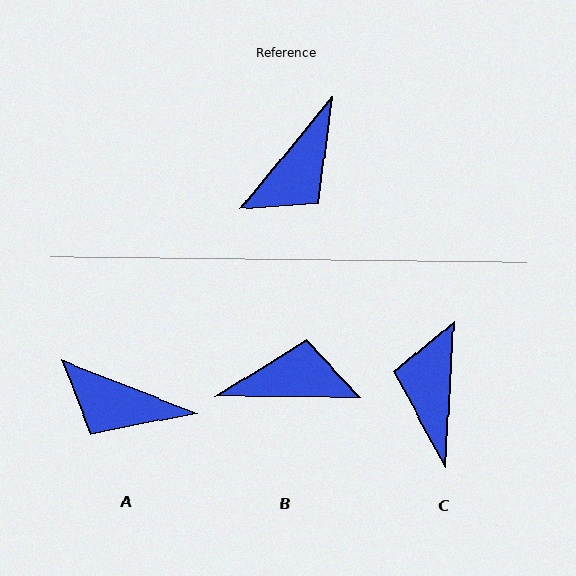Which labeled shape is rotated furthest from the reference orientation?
C, about 144 degrees away.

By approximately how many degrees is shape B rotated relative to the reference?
Approximately 129 degrees counter-clockwise.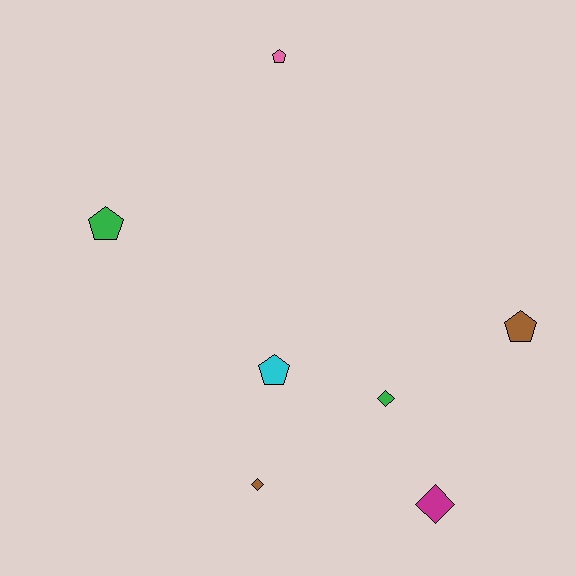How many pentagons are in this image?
There are 4 pentagons.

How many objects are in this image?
There are 7 objects.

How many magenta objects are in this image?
There is 1 magenta object.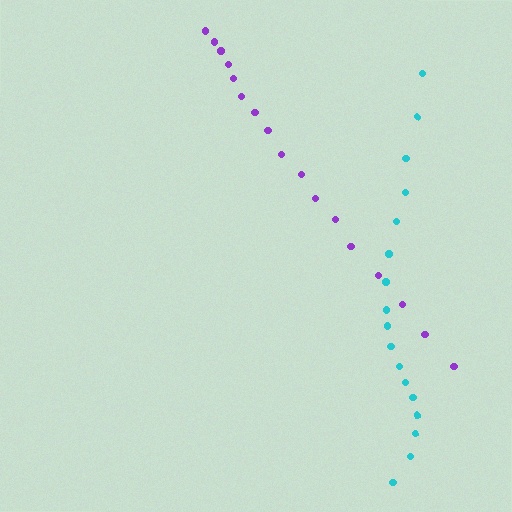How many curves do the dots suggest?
There are 2 distinct paths.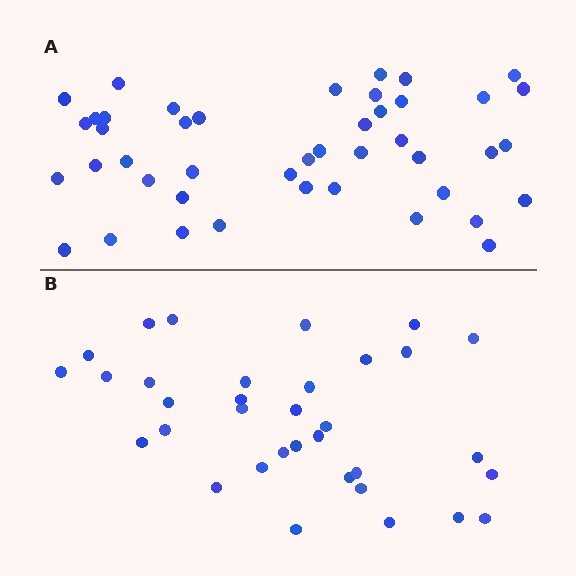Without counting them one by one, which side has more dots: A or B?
Region A (the top region) has more dots.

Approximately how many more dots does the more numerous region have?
Region A has roughly 10 or so more dots than region B.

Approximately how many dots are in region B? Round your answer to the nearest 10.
About 30 dots. (The exact count is 34, which rounds to 30.)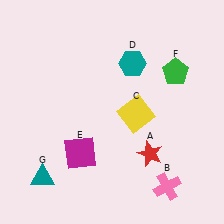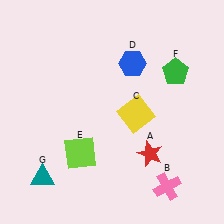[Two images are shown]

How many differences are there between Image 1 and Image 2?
There are 2 differences between the two images.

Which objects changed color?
D changed from teal to blue. E changed from magenta to lime.